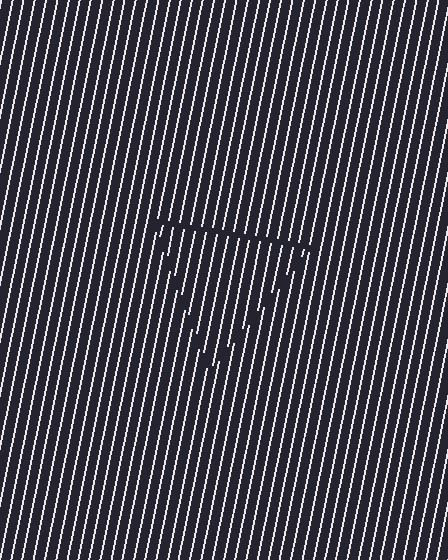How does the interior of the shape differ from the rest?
The interior of the shape contains the same grating, shifted by half a period — the contour is defined by the phase discontinuity where line-ends from the inner and outer gratings abut.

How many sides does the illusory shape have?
3 sides — the line-ends trace a triangle.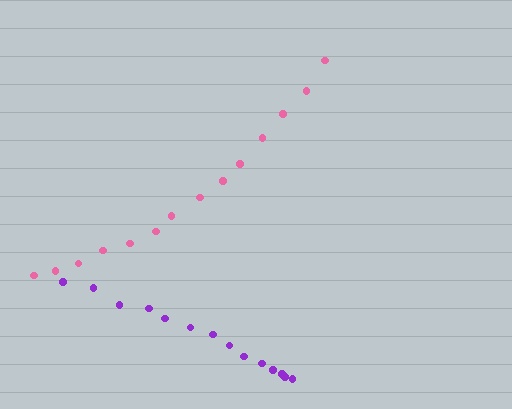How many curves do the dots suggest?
There are 2 distinct paths.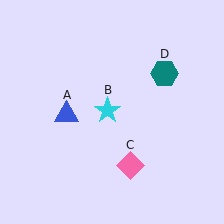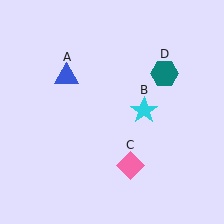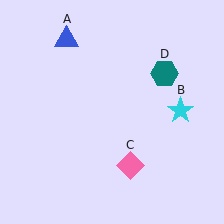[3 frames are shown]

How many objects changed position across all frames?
2 objects changed position: blue triangle (object A), cyan star (object B).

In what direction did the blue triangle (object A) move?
The blue triangle (object A) moved up.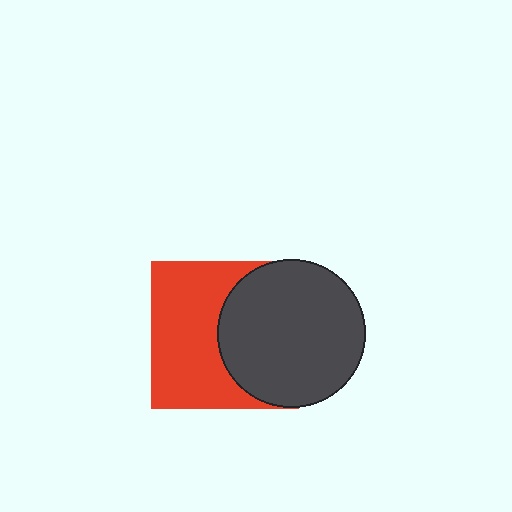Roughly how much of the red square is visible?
About half of it is visible (roughly 55%).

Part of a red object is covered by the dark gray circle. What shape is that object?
It is a square.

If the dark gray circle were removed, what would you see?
You would see the complete red square.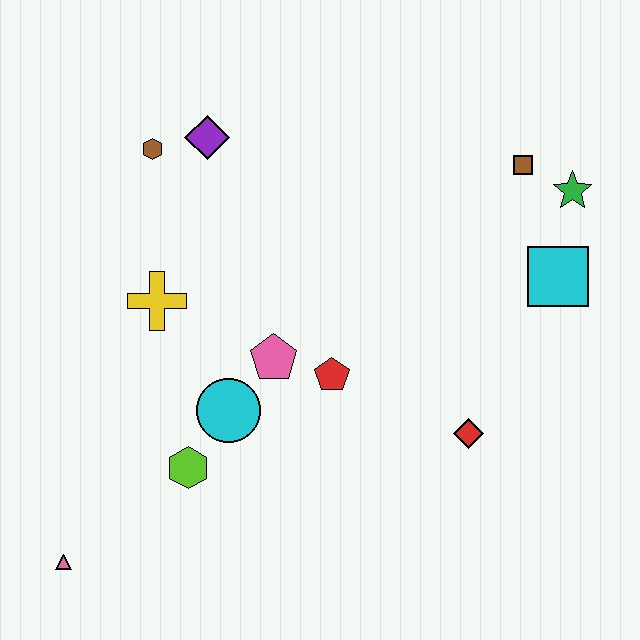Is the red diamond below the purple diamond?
Yes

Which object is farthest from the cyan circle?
The green star is farthest from the cyan circle.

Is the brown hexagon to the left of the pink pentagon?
Yes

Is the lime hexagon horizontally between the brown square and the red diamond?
No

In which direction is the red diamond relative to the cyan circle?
The red diamond is to the right of the cyan circle.